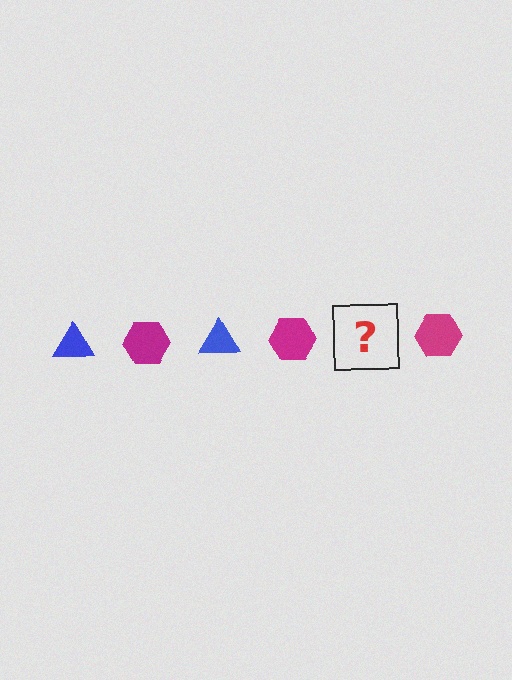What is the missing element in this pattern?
The missing element is a blue triangle.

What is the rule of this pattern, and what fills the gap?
The rule is that the pattern alternates between blue triangle and magenta hexagon. The gap should be filled with a blue triangle.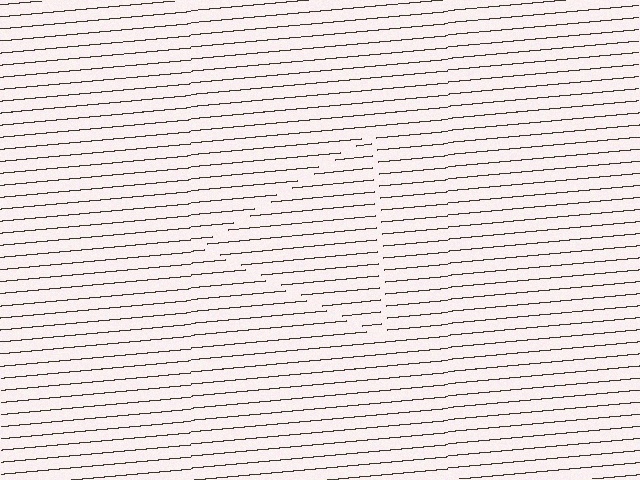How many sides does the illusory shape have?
3 sides — the line-ends trace a triangle.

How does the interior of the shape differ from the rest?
The interior of the shape contains the same grating, shifted by half a period — the contour is defined by the phase discontinuity where line-ends from the inner and outer gratings abut.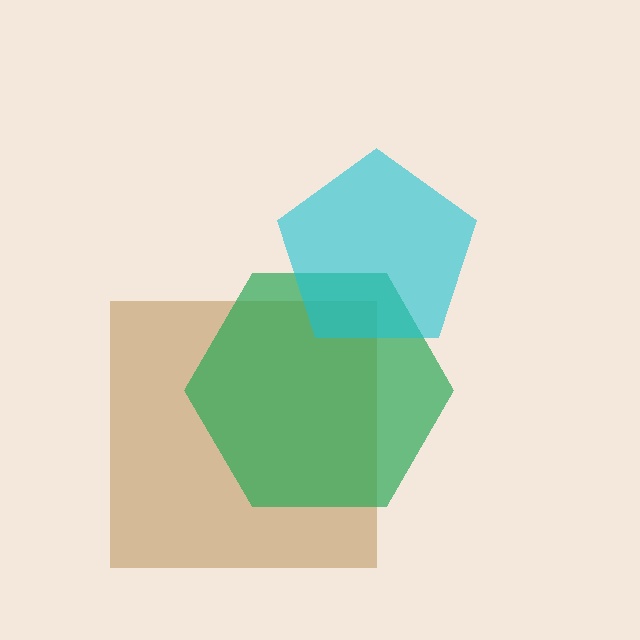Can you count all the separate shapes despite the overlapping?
Yes, there are 3 separate shapes.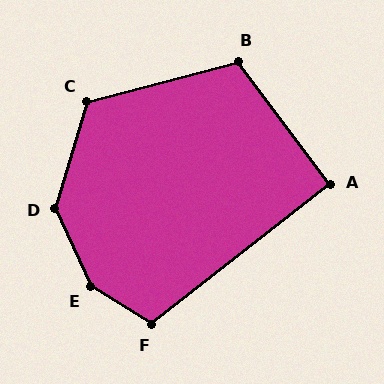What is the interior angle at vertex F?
Approximately 110 degrees (obtuse).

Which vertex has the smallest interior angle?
A, at approximately 91 degrees.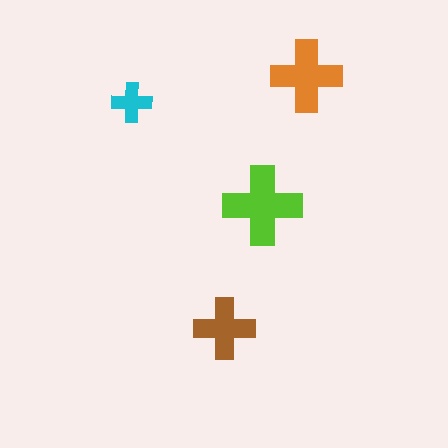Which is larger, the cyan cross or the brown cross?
The brown one.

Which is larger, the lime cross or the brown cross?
The lime one.